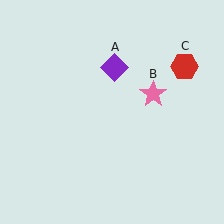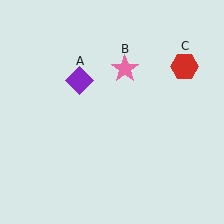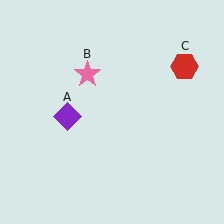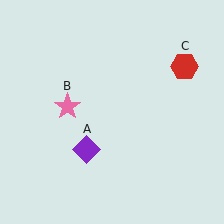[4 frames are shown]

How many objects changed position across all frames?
2 objects changed position: purple diamond (object A), pink star (object B).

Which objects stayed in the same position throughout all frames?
Red hexagon (object C) remained stationary.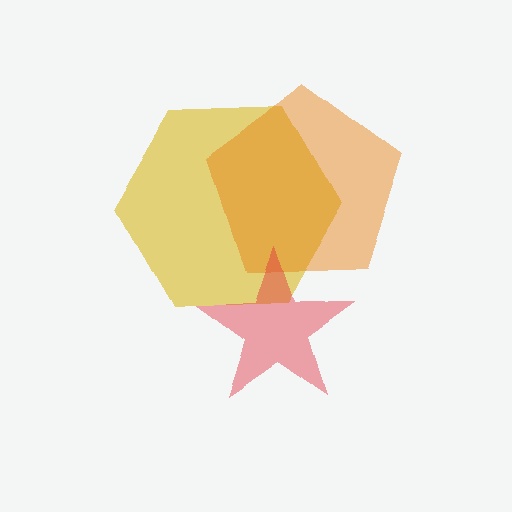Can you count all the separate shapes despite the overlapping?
Yes, there are 3 separate shapes.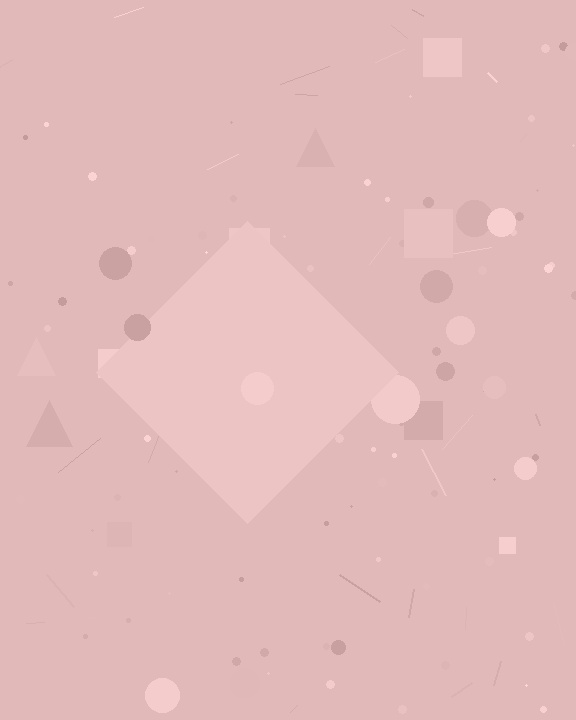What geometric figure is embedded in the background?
A diamond is embedded in the background.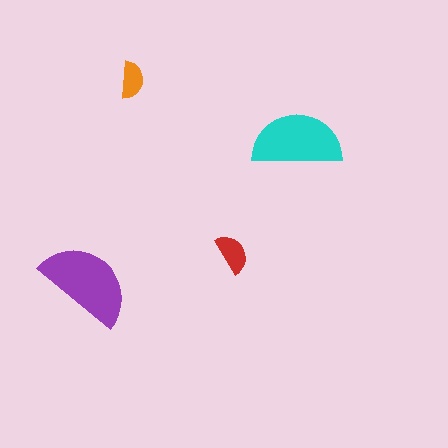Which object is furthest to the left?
The purple semicircle is leftmost.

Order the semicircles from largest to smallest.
the purple one, the cyan one, the red one, the orange one.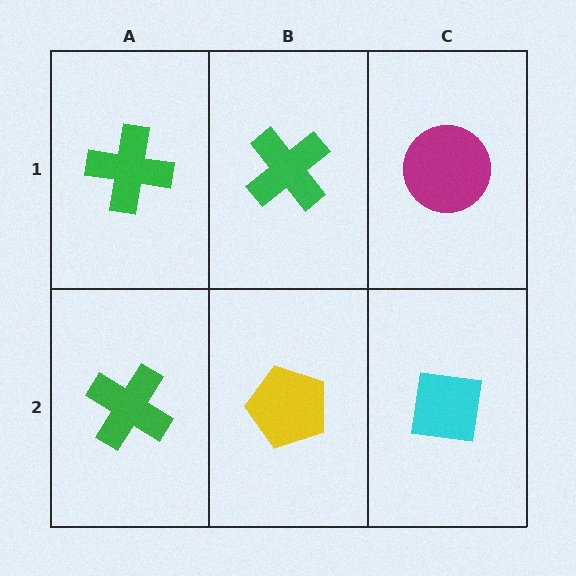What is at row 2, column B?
A yellow pentagon.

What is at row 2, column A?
A green cross.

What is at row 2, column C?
A cyan square.